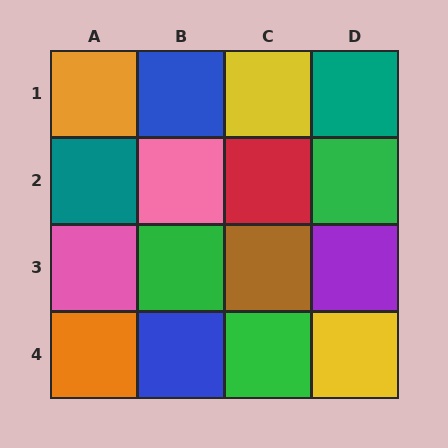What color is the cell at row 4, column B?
Blue.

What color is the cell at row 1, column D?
Teal.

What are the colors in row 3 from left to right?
Pink, green, brown, purple.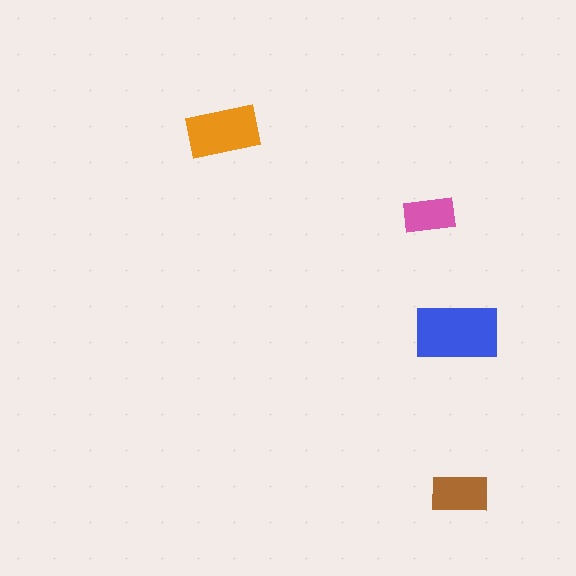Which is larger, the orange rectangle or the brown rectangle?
The orange one.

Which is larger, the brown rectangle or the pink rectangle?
The brown one.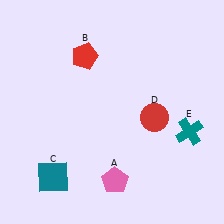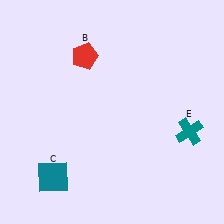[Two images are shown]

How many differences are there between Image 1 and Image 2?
There are 2 differences between the two images.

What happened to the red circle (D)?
The red circle (D) was removed in Image 2. It was in the bottom-right area of Image 1.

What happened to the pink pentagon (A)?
The pink pentagon (A) was removed in Image 2. It was in the bottom-right area of Image 1.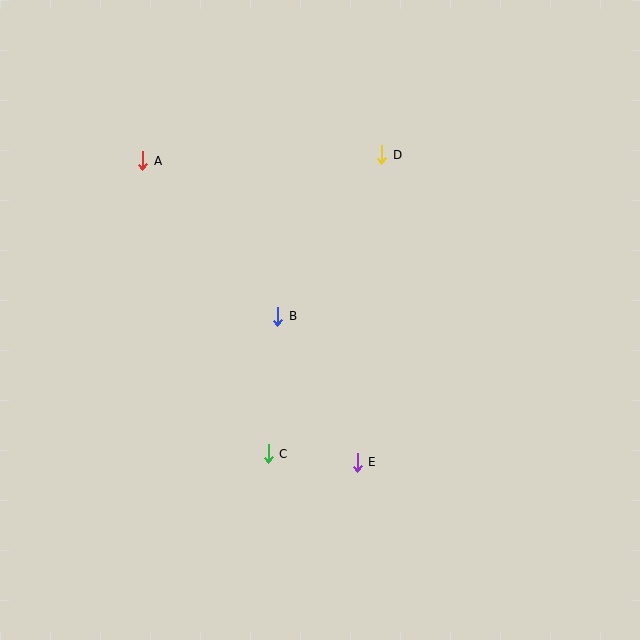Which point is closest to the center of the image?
Point B at (278, 316) is closest to the center.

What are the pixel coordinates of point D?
Point D is at (382, 155).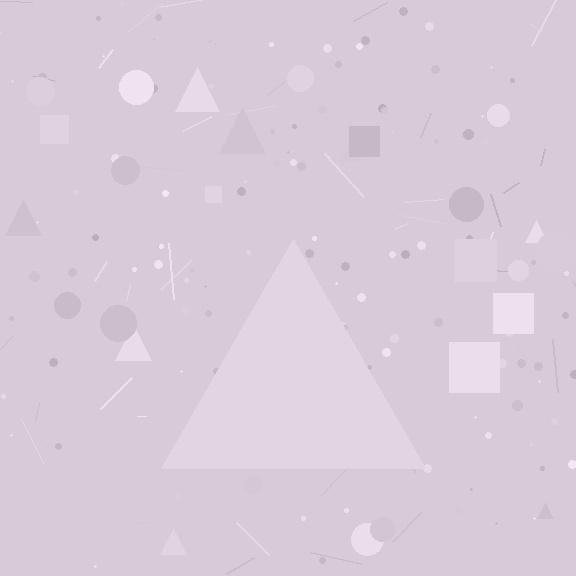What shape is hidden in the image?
A triangle is hidden in the image.